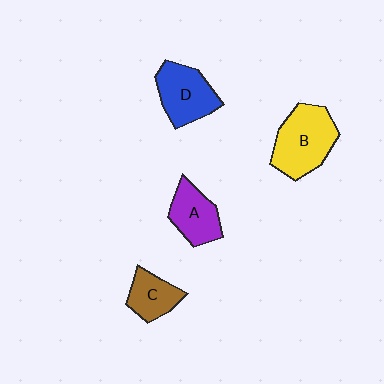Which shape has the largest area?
Shape B (yellow).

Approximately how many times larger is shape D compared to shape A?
Approximately 1.2 times.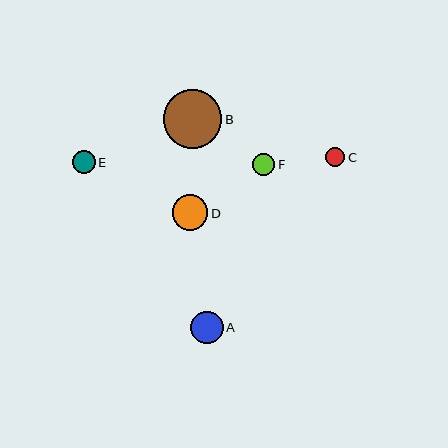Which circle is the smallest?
Circle C is the smallest with a size of approximately 19 pixels.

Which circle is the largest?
Circle B is the largest with a size of approximately 59 pixels.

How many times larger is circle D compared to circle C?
Circle D is approximately 1.8 times the size of circle C.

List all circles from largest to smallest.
From largest to smallest: B, D, A, E, F, C.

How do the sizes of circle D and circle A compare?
Circle D and circle A are approximately the same size.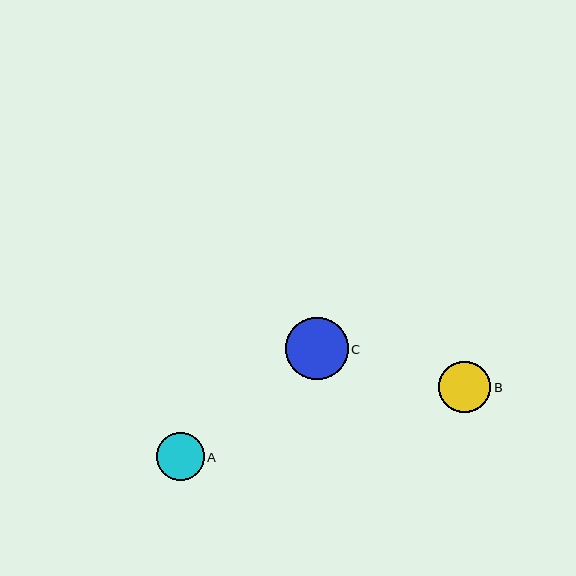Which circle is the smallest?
Circle A is the smallest with a size of approximately 48 pixels.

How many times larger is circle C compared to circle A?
Circle C is approximately 1.3 times the size of circle A.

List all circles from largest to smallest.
From largest to smallest: C, B, A.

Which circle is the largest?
Circle C is the largest with a size of approximately 63 pixels.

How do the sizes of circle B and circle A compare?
Circle B and circle A are approximately the same size.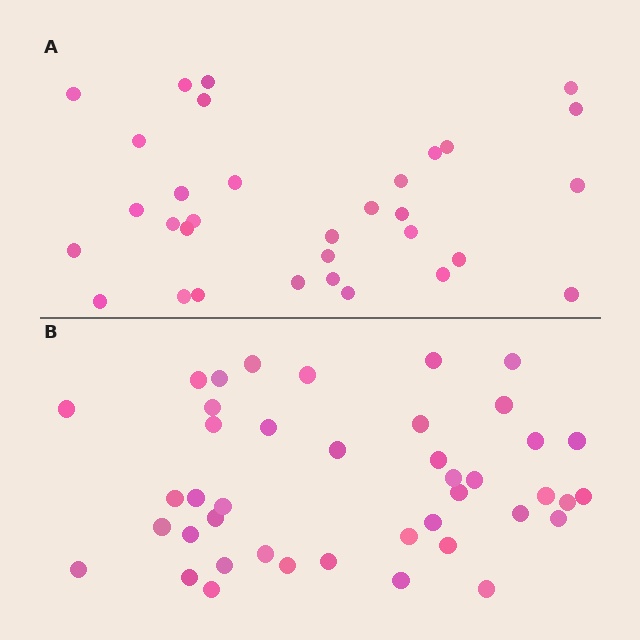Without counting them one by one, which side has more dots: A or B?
Region B (the bottom region) has more dots.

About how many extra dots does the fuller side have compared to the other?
Region B has roughly 10 or so more dots than region A.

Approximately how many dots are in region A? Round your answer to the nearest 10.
About 30 dots. (The exact count is 32, which rounds to 30.)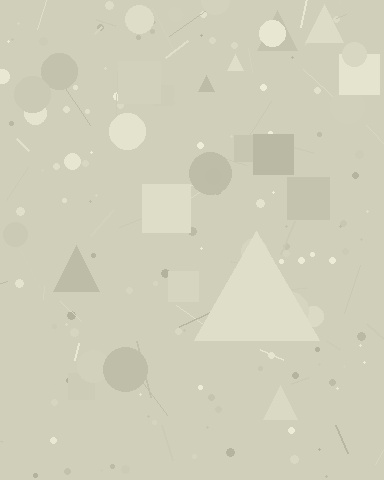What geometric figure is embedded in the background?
A triangle is embedded in the background.